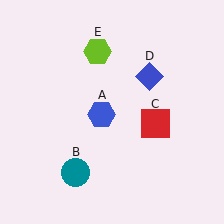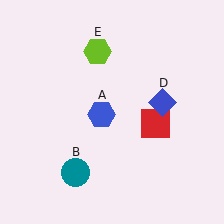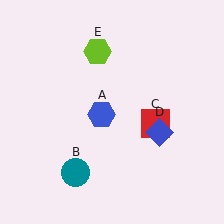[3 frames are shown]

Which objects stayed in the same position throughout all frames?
Blue hexagon (object A) and teal circle (object B) and red square (object C) and lime hexagon (object E) remained stationary.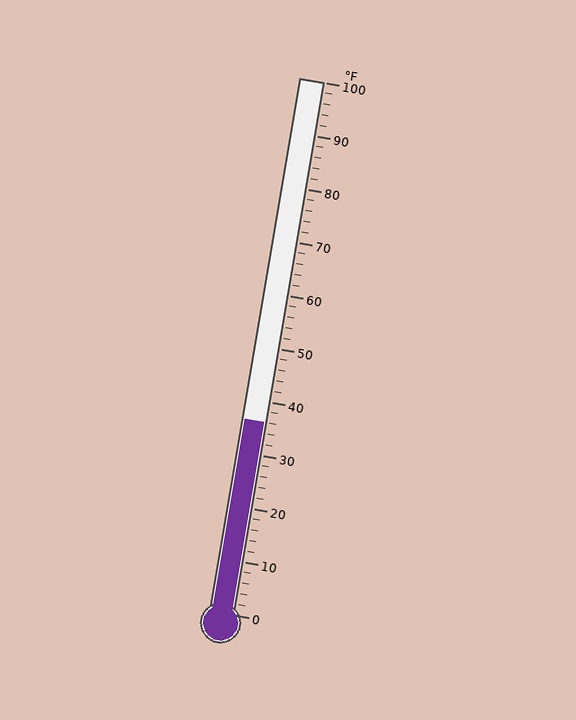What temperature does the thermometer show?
The thermometer shows approximately 36°F.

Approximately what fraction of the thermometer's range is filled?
The thermometer is filled to approximately 35% of its range.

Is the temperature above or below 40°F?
The temperature is below 40°F.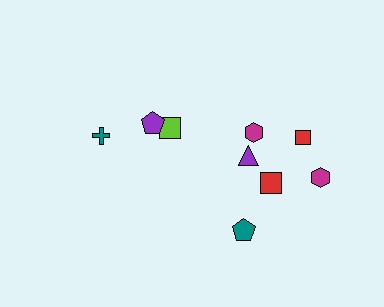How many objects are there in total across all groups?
There are 9 objects.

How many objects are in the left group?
There are 3 objects.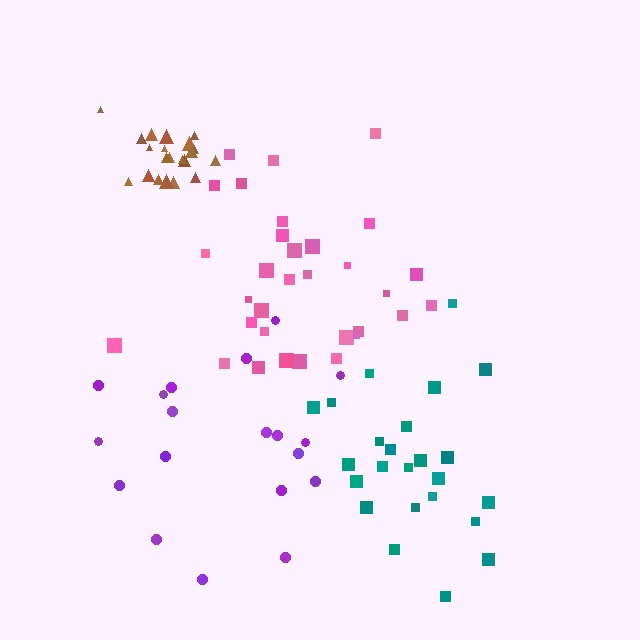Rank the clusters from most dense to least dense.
brown, pink, teal, purple.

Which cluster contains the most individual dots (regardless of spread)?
Pink (32).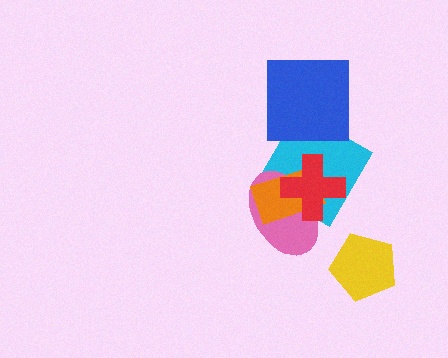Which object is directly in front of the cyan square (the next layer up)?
The pink ellipse is directly in front of the cyan square.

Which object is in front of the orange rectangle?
The red cross is in front of the orange rectangle.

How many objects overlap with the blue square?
1 object overlaps with the blue square.